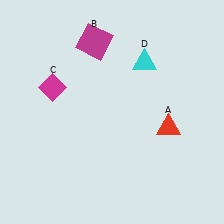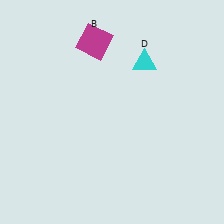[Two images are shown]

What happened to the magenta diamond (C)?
The magenta diamond (C) was removed in Image 2. It was in the top-left area of Image 1.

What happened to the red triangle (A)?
The red triangle (A) was removed in Image 2. It was in the bottom-right area of Image 1.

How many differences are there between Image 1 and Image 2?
There are 2 differences between the two images.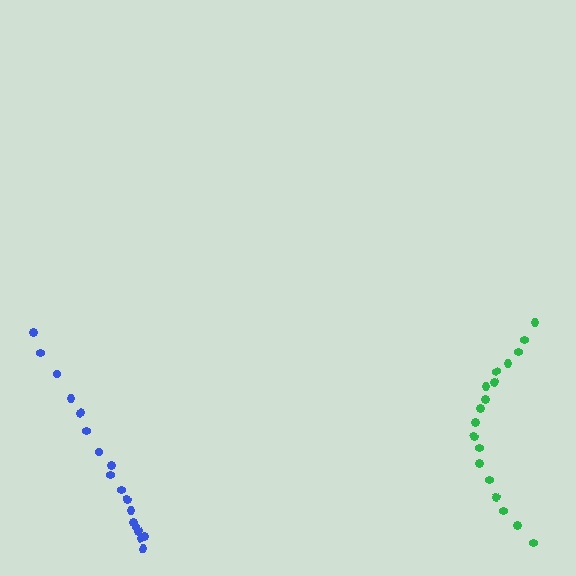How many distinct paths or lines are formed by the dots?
There are 2 distinct paths.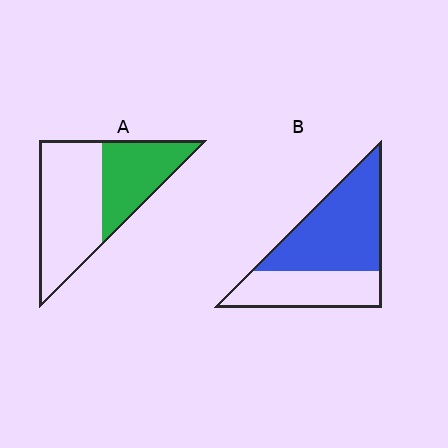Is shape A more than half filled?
No.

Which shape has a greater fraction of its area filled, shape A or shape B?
Shape B.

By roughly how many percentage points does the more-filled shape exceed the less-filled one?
By roughly 20 percentage points (B over A).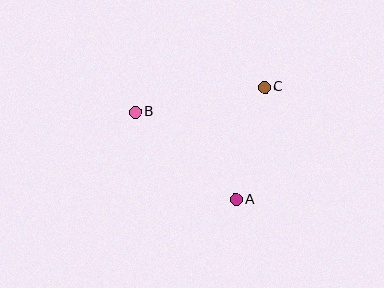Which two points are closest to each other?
Points A and C are closest to each other.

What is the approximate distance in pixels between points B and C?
The distance between B and C is approximately 132 pixels.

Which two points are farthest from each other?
Points A and B are farthest from each other.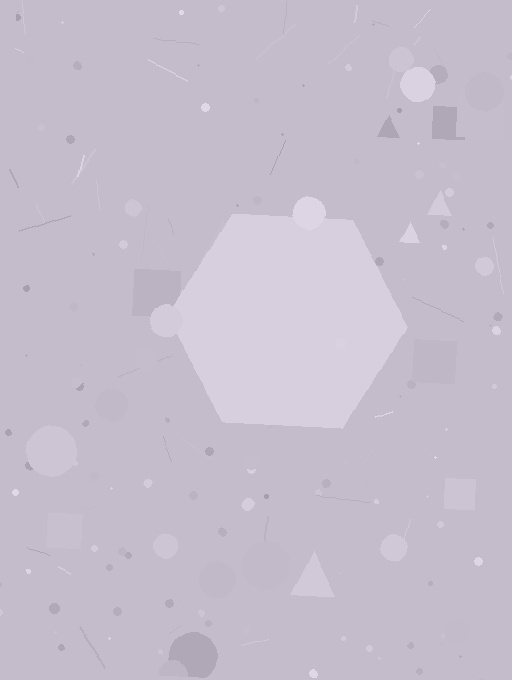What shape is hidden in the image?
A hexagon is hidden in the image.